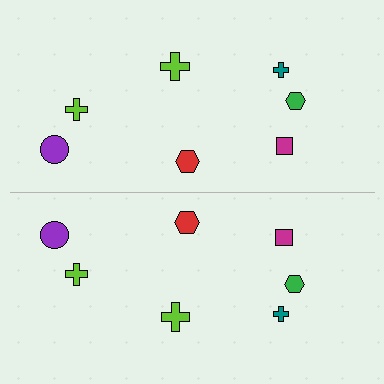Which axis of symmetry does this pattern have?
The pattern has a horizontal axis of symmetry running through the center of the image.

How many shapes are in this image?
There are 14 shapes in this image.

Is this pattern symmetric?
Yes, this pattern has bilateral (reflection) symmetry.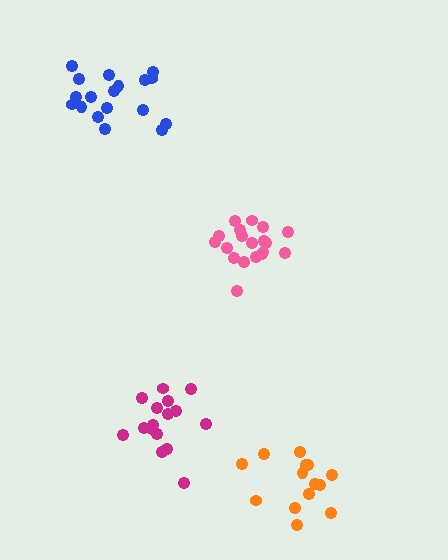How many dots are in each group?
Group 1: 14 dots, Group 2: 18 dots, Group 3: 19 dots, Group 4: 16 dots (67 total).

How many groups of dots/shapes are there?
There are 4 groups.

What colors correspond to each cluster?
The clusters are colored: orange, blue, pink, magenta.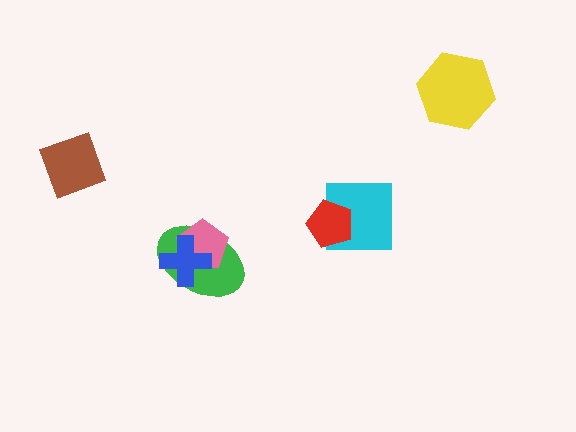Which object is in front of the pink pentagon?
The blue cross is in front of the pink pentagon.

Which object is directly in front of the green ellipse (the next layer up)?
The pink pentagon is directly in front of the green ellipse.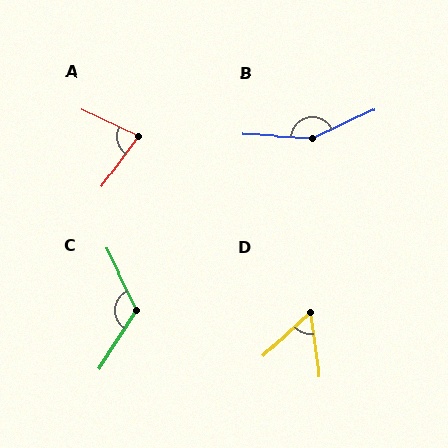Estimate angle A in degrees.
Approximately 79 degrees.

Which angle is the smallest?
D, at approximately 55 degrees.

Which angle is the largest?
B, at approximately 152 degrees.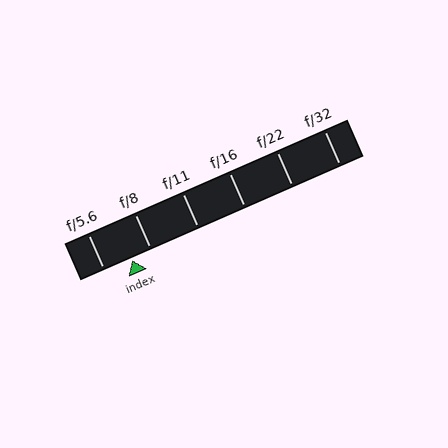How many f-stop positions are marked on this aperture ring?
There are 6 f-stop positions marked.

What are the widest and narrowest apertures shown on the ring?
The widest aperture shown is f/5.6 and the narrowest is f/32.